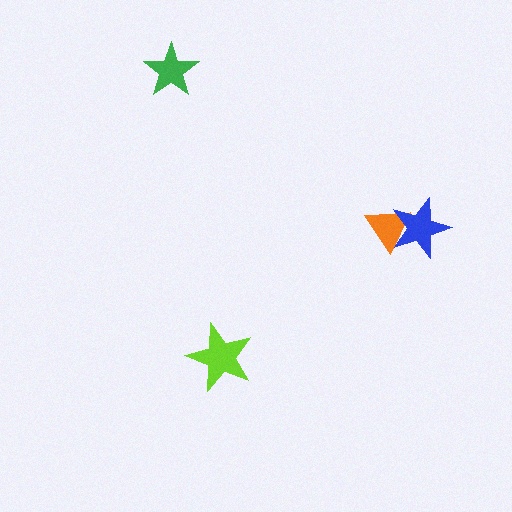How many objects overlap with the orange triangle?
1 object overlaps with the orange triangle.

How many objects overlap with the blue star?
1 object overlaps with the blue star.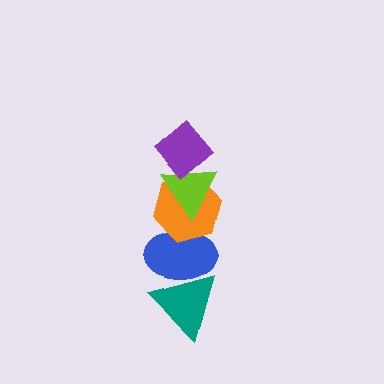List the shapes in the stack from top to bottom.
From top to bottom: the purple diamond, the lime triangle, the orange hexagon, the blue ellipse, the teal triangle.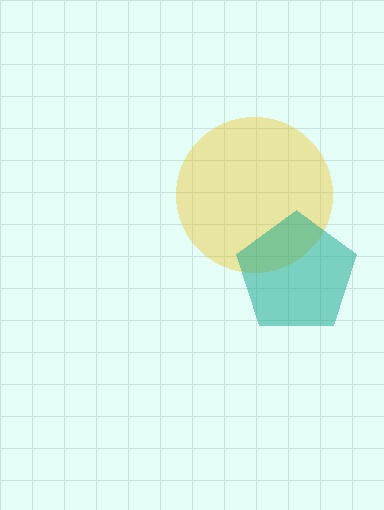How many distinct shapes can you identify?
There are 2 distinct shapes: a yellow circle, a teal pentagon.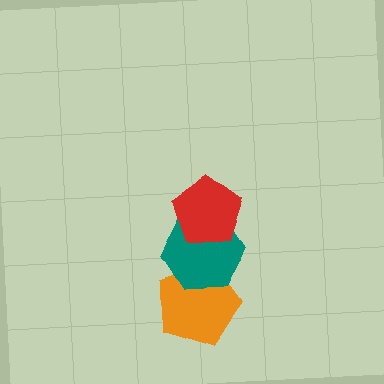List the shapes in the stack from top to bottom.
From top to bottom: the red pentagon, the teal hexagon, the orange pentagon.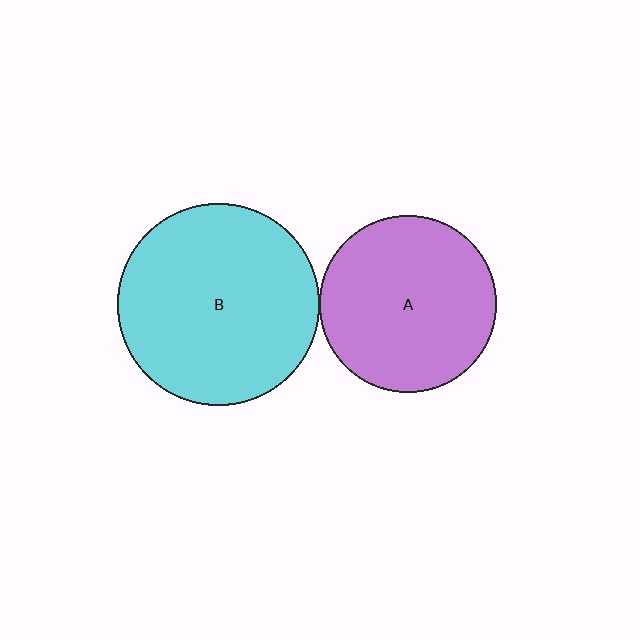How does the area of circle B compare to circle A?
Approximately 1.3 times.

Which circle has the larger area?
Circle B (cyan).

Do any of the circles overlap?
No, none of the circles overlap.